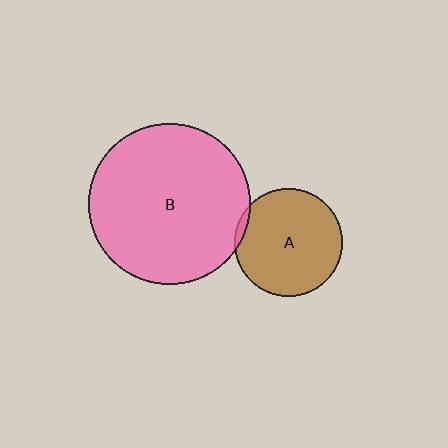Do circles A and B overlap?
Yes.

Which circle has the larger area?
Circle B (pink).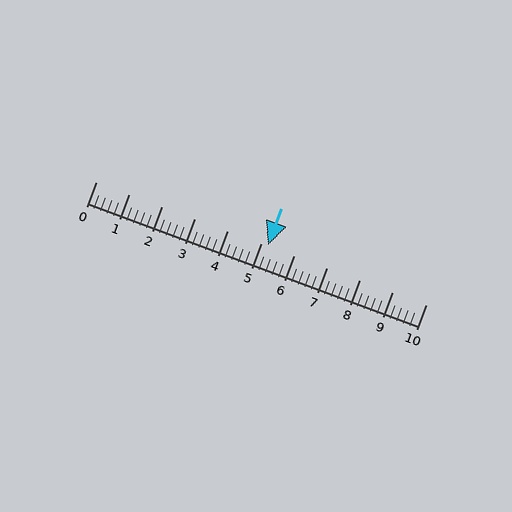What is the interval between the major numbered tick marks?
The major tick marks are spaced 1 units apart.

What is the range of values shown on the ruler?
The ruler shows values from 0 to 10.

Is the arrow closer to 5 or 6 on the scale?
The arrow is closer to 5.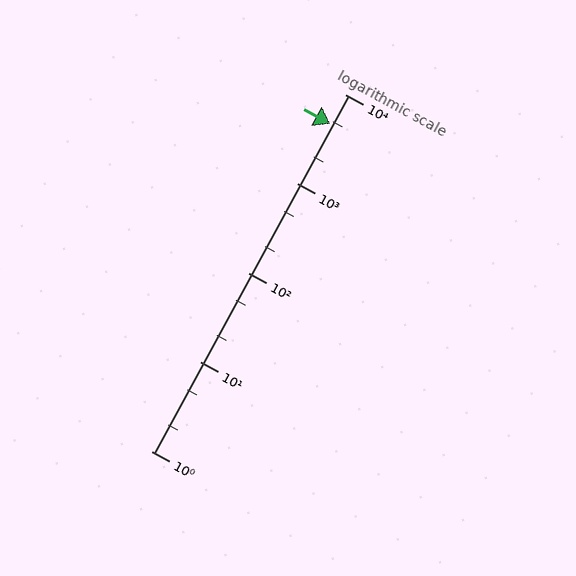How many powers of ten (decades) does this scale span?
The scale spans 4 decades, from 1 to 10000.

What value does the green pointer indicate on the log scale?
The pointer indicates approximately 4700.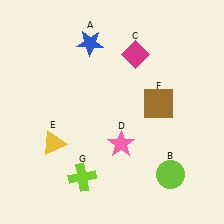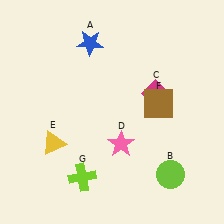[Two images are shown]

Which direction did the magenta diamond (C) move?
The magenta diamond (C) moved down.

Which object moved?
The magenta diamond (C) moved down.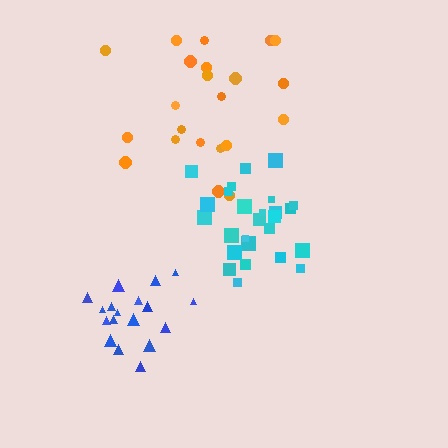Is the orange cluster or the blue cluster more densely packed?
Blue.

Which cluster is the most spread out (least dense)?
Orange.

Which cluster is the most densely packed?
Blue.